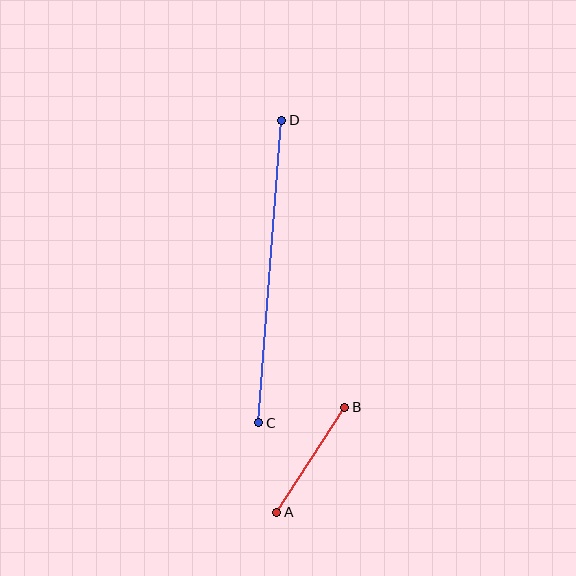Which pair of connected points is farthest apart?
Points C and D are farthest apart.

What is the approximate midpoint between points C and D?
The midpoint is at approximately (270, 272) pixels.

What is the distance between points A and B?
The distance is approximately 125 pixels.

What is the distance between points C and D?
The distance is approximately 303 pixels.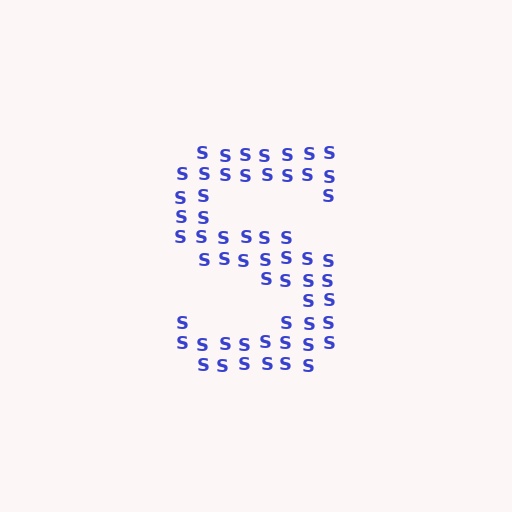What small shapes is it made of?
It is made of small letter S's.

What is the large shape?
The large shape is the letter S.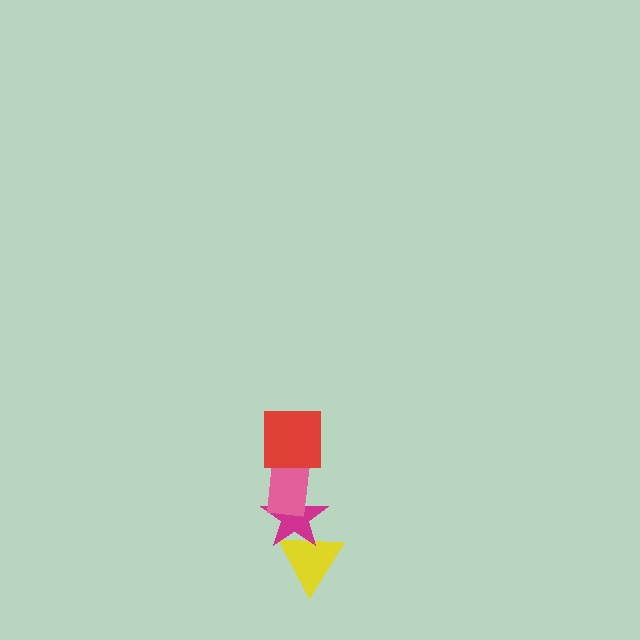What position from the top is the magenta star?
The magenta star is 3rd from the top.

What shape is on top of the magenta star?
The pink rectangle is on top of the magenta star.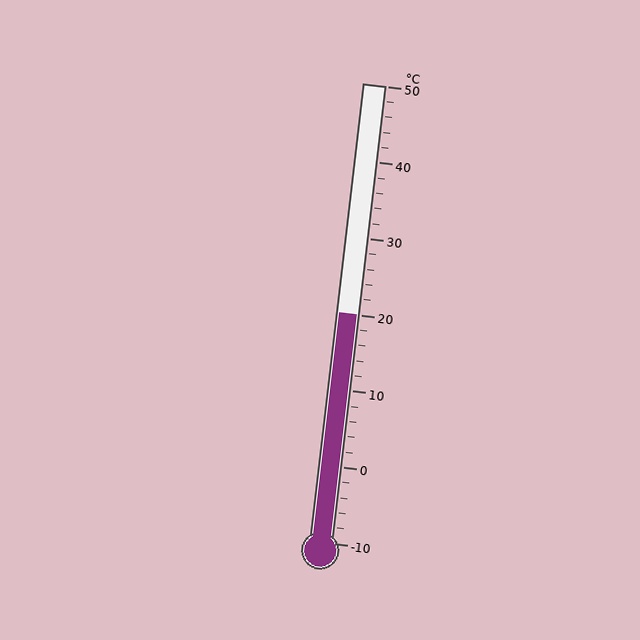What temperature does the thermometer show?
The thermometer shows approximately 20°C.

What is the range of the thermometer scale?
The thermometer scale ranges from -10°C to 50°C.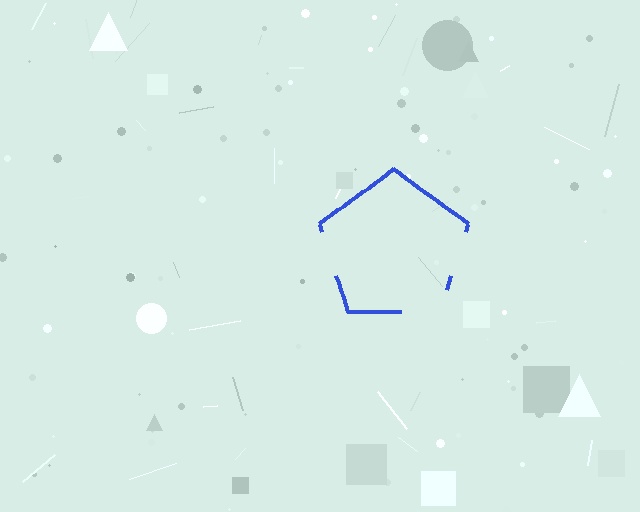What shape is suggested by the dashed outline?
The dashed outline suggests a pentagon.